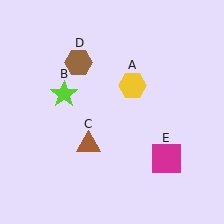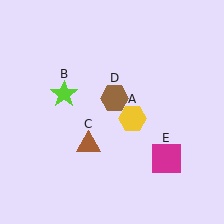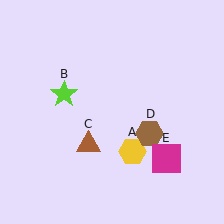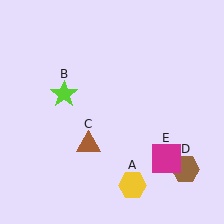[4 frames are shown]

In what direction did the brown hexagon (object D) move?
The brown hexagon (object D) moved down and to the right.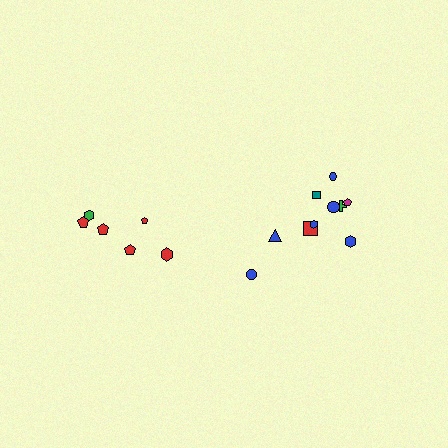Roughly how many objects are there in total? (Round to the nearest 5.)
Roughly 15 objects in total.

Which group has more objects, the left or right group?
The right group.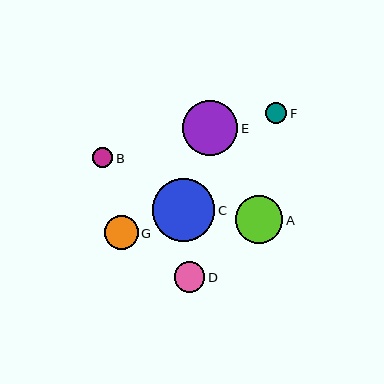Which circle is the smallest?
Circle B is the smallest with a size of approximately 20 pixels.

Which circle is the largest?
Circle C is the largest with a size of approximately 62 pixels.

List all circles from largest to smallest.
From largest to smallest: C, E, A, G, D, F, B.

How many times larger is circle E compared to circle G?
Circle E is approximately 1.6 times the size of circle G.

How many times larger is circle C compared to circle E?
Circle C is approximately 1.1 times the size of circle E.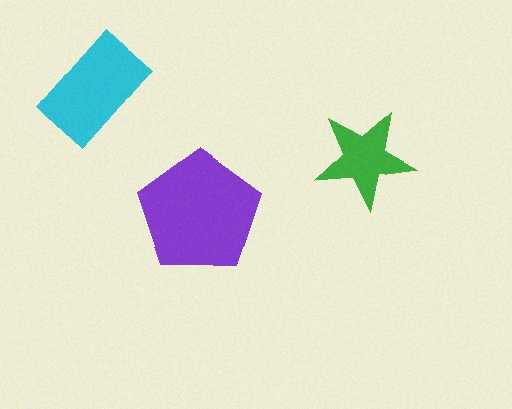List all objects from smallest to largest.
The green star, the cyan rectangle, the purple pentagon.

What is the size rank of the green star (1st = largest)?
3rd.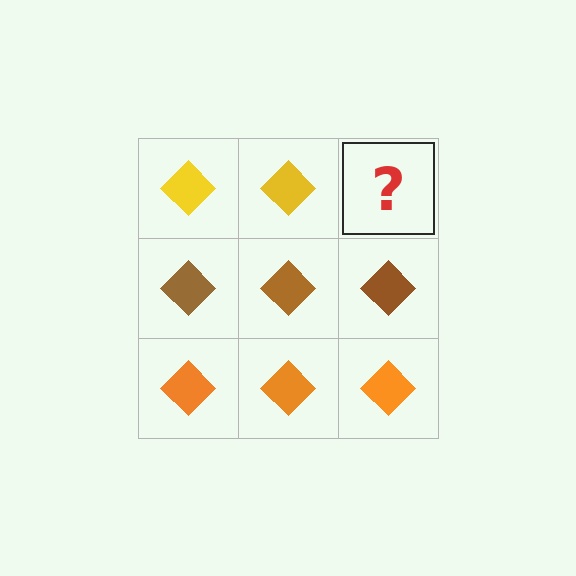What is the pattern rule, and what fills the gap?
The rule is that each row has a consistent color. The gap should be filled with a yellow diamond.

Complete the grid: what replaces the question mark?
The question mark should be replaced with a yellow diamond.